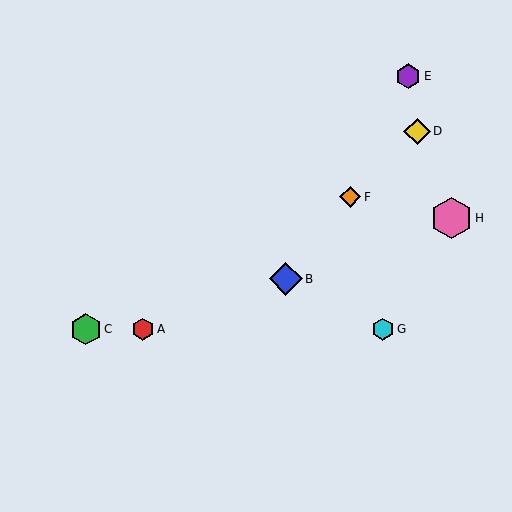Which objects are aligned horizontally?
Objects A, C, G are aligned horizontally.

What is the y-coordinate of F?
Object F is at y≈197.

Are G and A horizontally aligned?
Yes, both are at y≈329.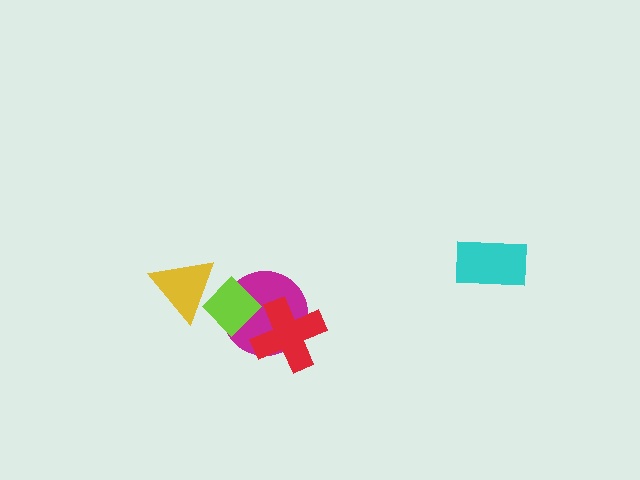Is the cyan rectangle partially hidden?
No, no other shape covers it.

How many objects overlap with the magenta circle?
2 objects overlap with the magenta circle.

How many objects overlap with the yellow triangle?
1 object overlaps with the yellow triangle.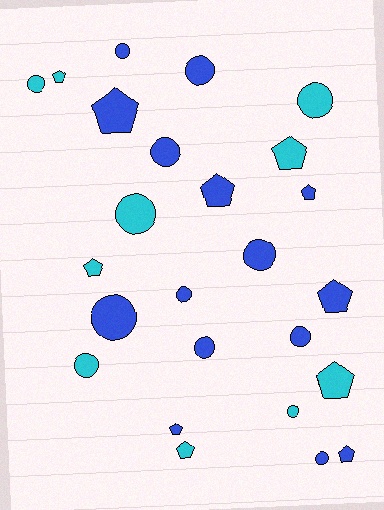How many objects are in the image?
There are 25 objects.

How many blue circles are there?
There are 9 blue circles.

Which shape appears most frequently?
Circle, with 14 objects.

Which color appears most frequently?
Blue, with 15 objects.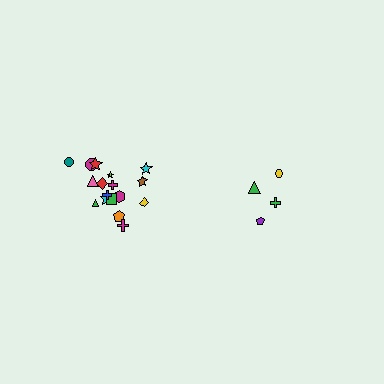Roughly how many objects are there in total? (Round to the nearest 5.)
Roughly 20 objects in total.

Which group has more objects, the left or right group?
The left group.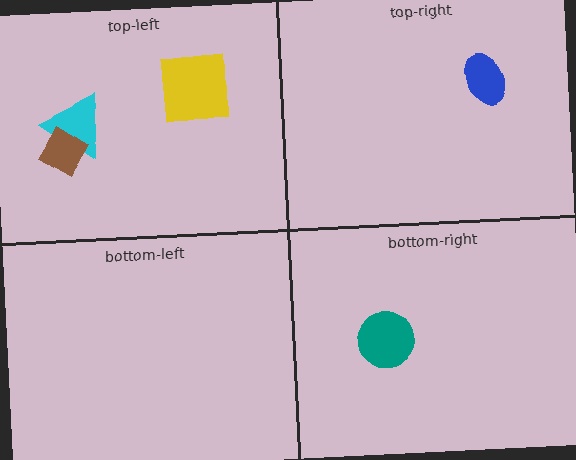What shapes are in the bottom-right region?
The teal circle.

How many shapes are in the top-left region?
3.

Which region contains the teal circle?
The bottom-right region.